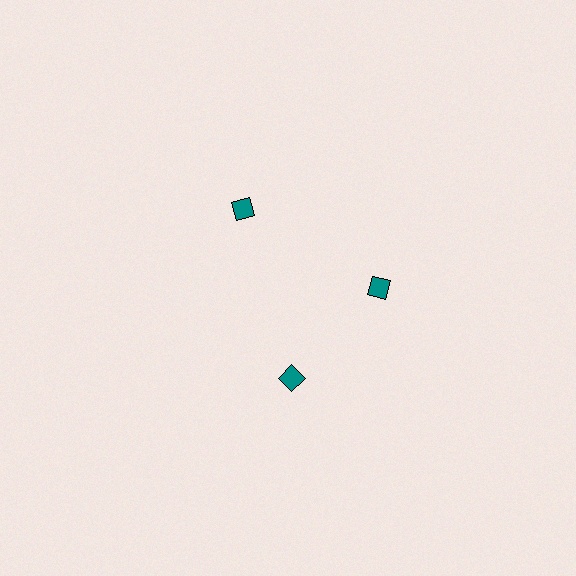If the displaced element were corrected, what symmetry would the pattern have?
It would have 3-fold rotational symmetry — the pattern would map onto itself every 120 degrees.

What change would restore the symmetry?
The symmetry would be restored by rotating it back into even spacing with its neighbors so that all 3 diamonds sit at equal angles and equal distance from the center.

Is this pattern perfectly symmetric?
No. The 3 teal diamonds are arranged in a ring, but one element near the 7 o'clock position is rotated out of alignment along the ring, breaking the 3-fold rotational symmetry.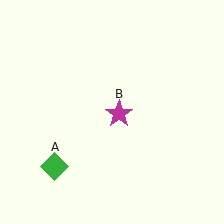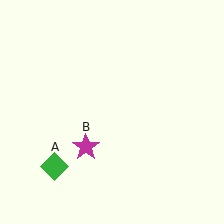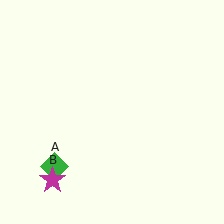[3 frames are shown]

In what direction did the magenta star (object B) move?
The magenta star (object B) moved down and to the left.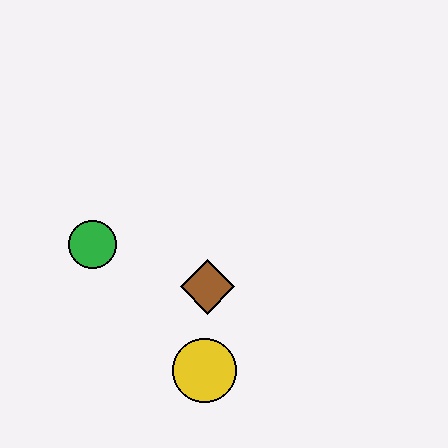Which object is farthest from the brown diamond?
The green circle is farthest from the brown diamond.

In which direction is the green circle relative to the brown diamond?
The green circle is to the left of the brown diamond.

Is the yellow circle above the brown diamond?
No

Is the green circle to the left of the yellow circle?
Yes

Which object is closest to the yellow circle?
The brown diamond is closest to the yellow circle.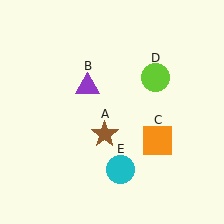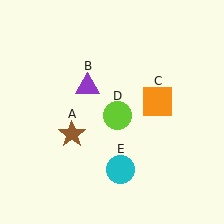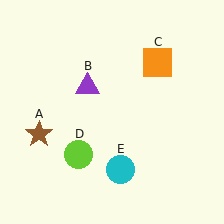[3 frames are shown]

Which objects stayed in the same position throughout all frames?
Purple triangle (object B) and cyan circle (object E) remained stationary.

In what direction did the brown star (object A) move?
The brown star (object A) moved left.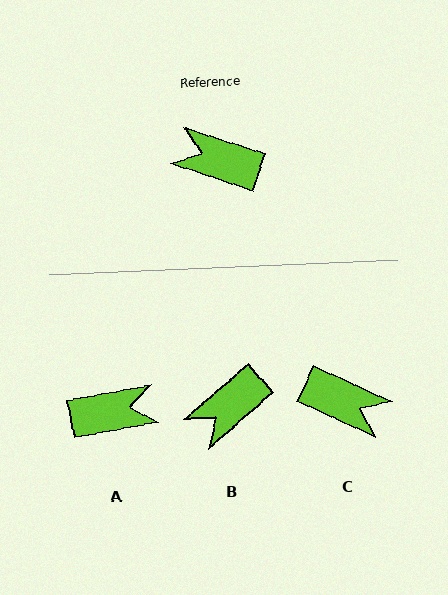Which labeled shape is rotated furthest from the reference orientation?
C, about 174 degrees away.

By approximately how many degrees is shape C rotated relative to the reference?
Approximately 174 degrees counter-clockwise.